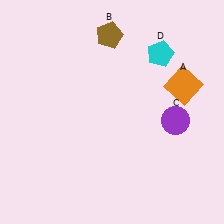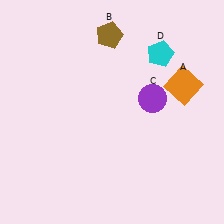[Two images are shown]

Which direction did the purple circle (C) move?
The purple circle (C) moved left.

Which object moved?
The purple circle (C) moved left.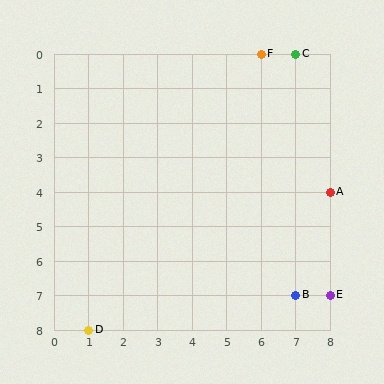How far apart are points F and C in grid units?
Points F and C are 1 column apart.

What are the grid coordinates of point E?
Point E is at grid coordinates (8, 7).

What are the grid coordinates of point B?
Point B is at grid coordinates (7, 7).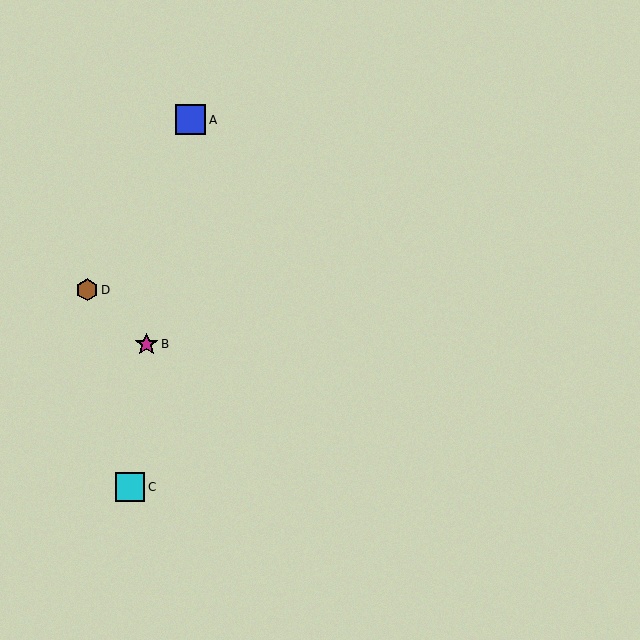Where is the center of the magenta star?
The center of the magenta star is at (146, 344).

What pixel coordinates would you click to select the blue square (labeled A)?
Click at (190, 120) to select the blue square A.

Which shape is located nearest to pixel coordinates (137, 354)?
The magenta star (labeled B) at (146, 344) is nearest to that location.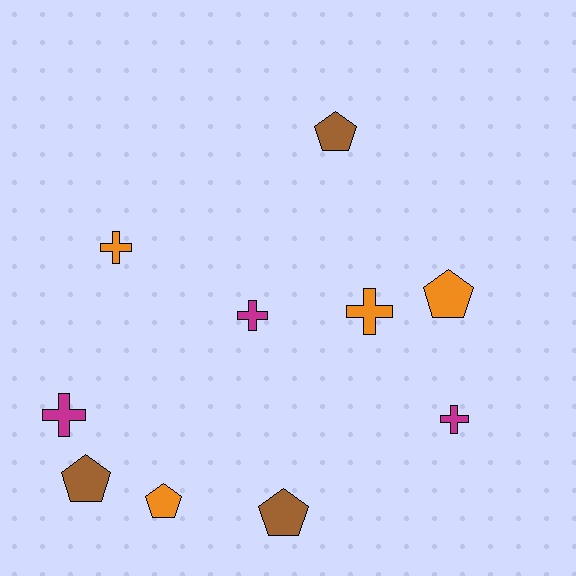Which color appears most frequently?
Orange, with 4 objects.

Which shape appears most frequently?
Pentagon, with 5 objects.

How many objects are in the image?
There are 10 objects.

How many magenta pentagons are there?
There are no magenta pentagons.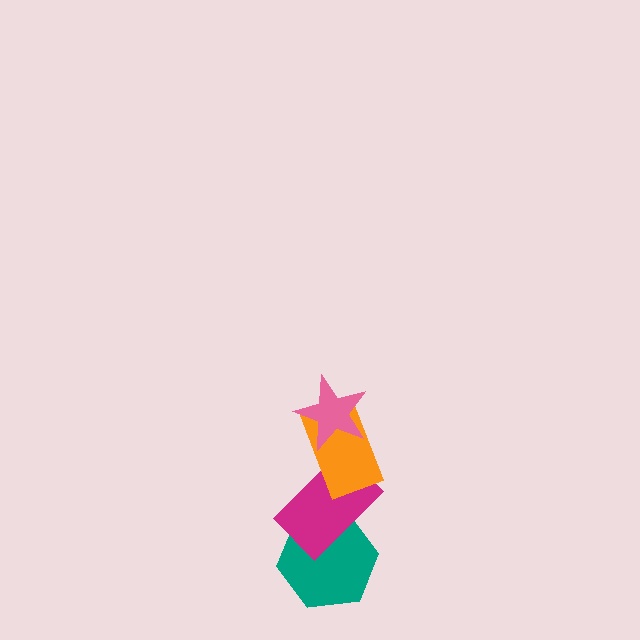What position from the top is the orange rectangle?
The orange rectangle is 2nd from the top.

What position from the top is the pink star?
The pink star is 1st from the top.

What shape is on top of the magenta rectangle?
The orange rectangle is on top of the magenta rectangle.